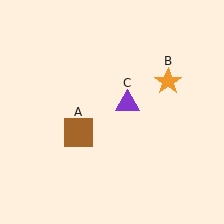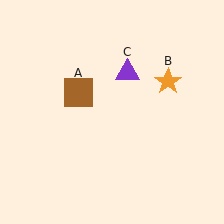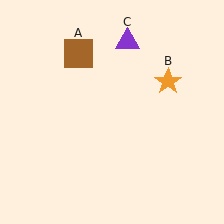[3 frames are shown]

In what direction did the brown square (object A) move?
The brown square (object A) moved up.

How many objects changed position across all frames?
2 objects changed position: brown square (object A), purple triangle (object C).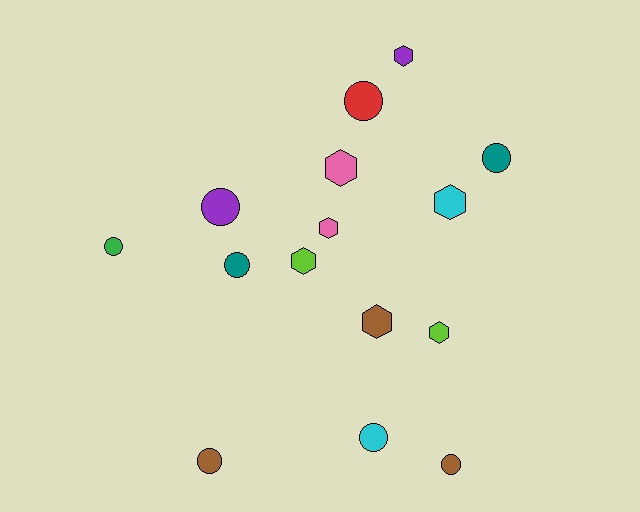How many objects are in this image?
There are 15 objects.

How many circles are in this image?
There are 8 circles.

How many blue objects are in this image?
There are no blue objects.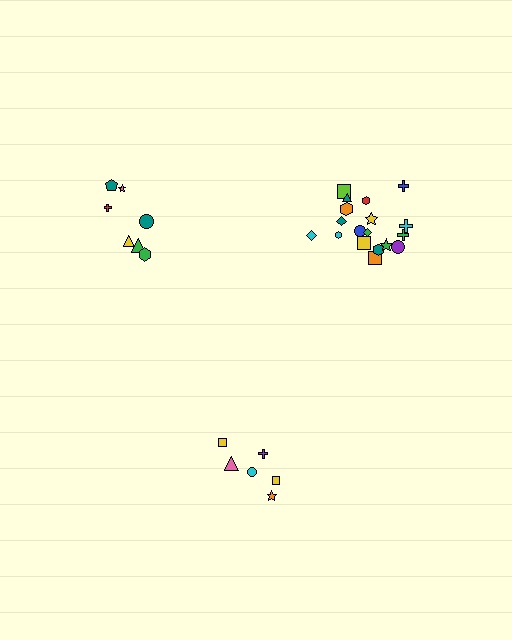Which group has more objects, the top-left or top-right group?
The top-right group.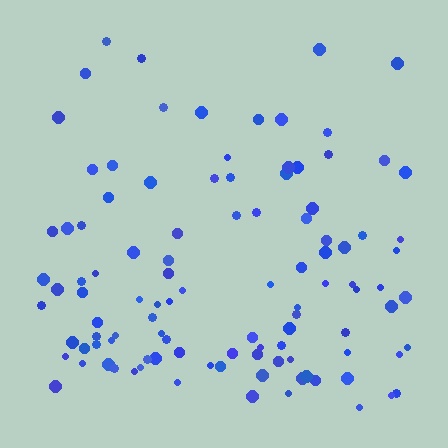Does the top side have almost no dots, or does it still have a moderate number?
Still a moderate number, just noticeably fewer than the bottom.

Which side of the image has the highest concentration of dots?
The bottom.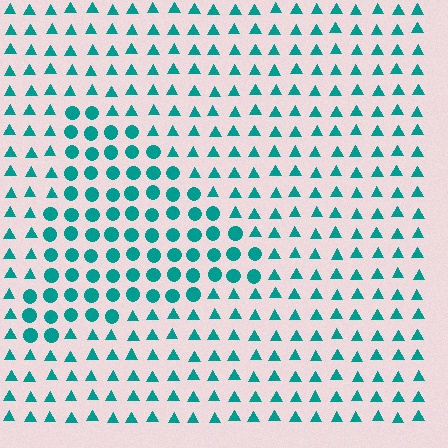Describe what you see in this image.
The image is filled with small teal elements arranged in a uniform grid. A triangle-shaped region contains circles, while the surrounding area contains triangles. The boundary is defined purely by the change in element shape.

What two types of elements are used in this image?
The image uses circles inside the triangle region and triangles outside it.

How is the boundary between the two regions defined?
The boundary is defined by a change in element shape: circles inside vs. triangles outside. All elements share the same color and spacing.